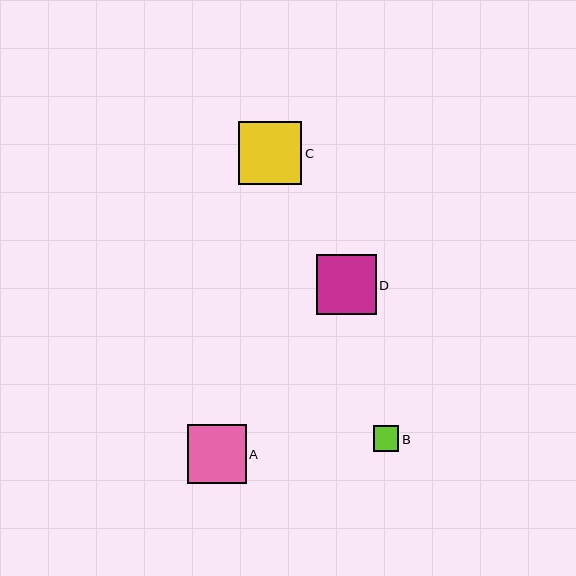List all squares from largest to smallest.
From largest to smallest: C, D, A, B.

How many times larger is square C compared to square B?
Square C is approximately 2.5 times the size of square B.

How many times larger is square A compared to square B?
Square A is approximately 2.3 times the size of square B.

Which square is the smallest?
Square B is the smallest with a size of approximately 25 pixels.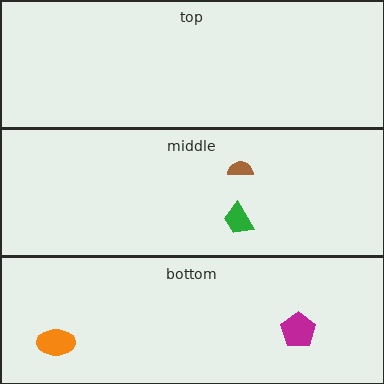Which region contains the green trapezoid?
The middle region.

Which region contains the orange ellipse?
The bottom region.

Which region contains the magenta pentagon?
The bottom region.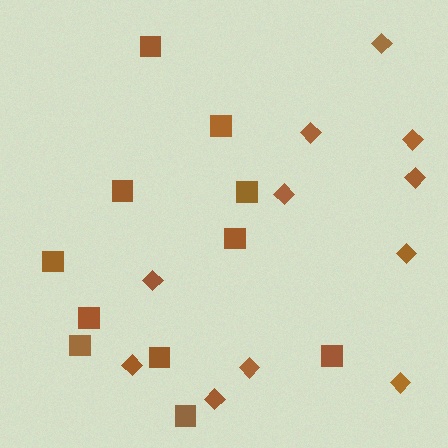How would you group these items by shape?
There are 2 groups: one group of squares (11) and one group of diamonds (11).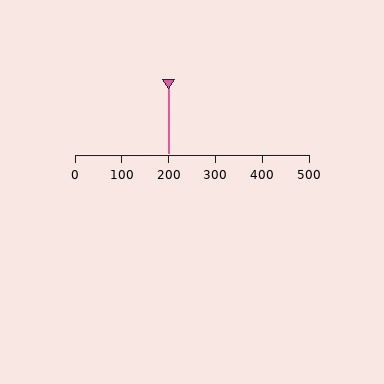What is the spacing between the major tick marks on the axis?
The major ticks are spaced 100 apart.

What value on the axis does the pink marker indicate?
The marker indicates approximately 200.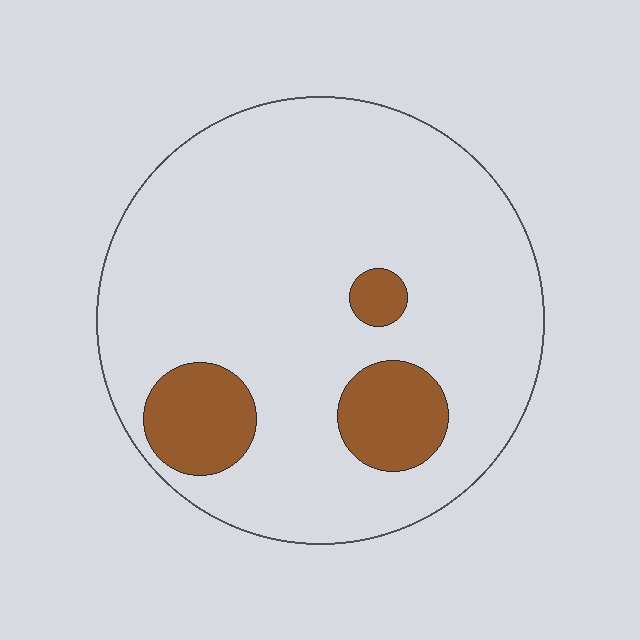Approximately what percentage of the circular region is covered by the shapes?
Approximately 15%.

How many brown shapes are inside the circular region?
3.